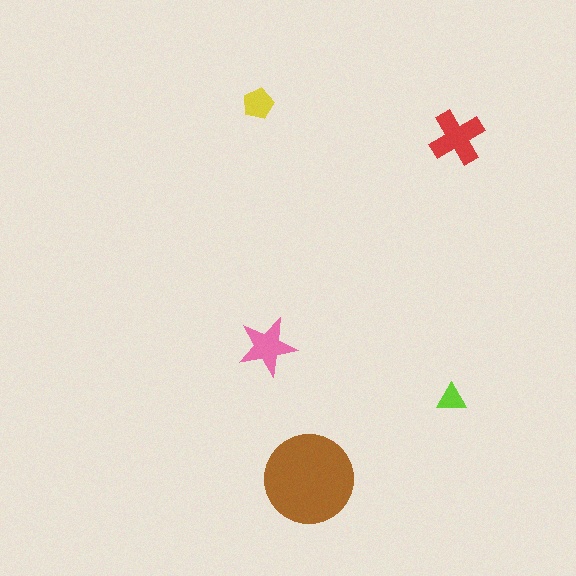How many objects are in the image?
There are 5 objects in the image.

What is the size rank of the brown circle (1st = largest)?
1st.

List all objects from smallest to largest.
The lime triangle, the yellow pentagon, the pink star, the red cross, the brown circle.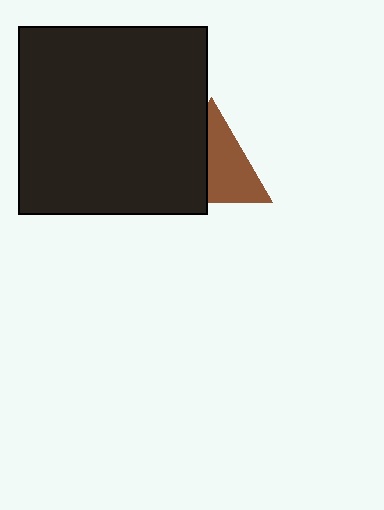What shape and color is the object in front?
The object in front is a black square.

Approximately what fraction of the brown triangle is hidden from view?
Roughly 43% of the brown triangle is hidden behind the black square.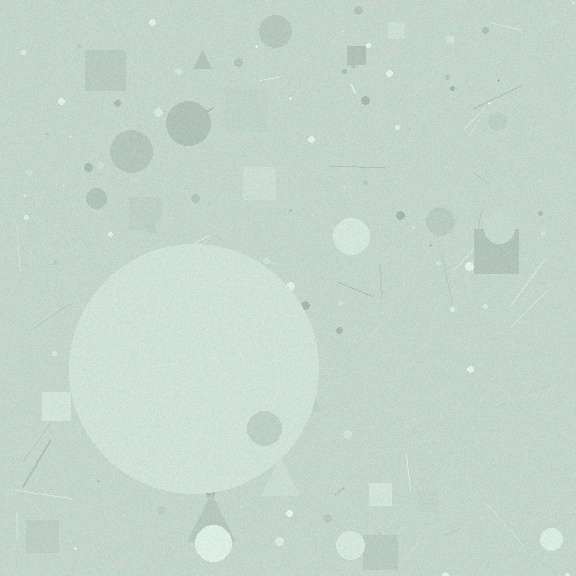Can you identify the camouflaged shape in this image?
The camouflaged shape is a circle.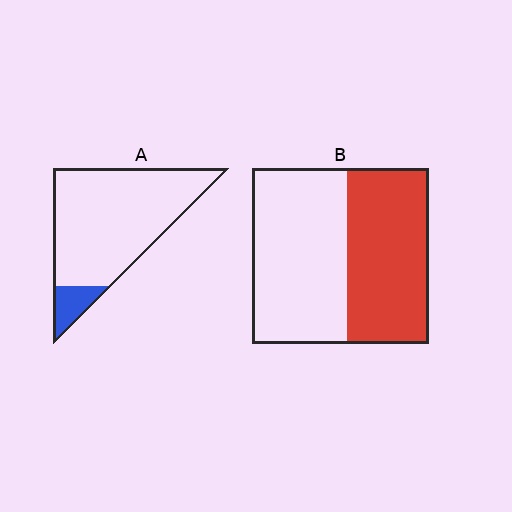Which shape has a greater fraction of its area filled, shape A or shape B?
Shape B.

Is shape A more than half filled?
No.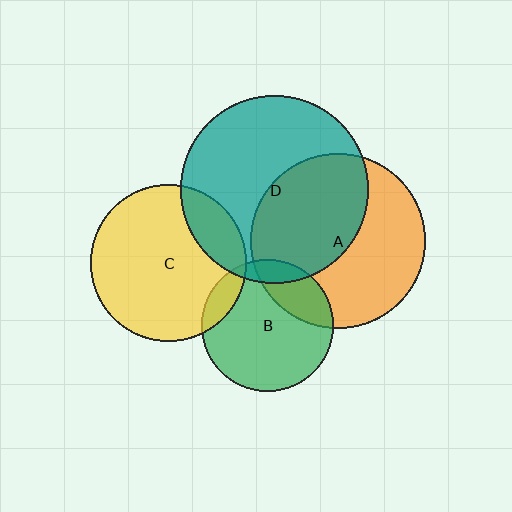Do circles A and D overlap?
Yes.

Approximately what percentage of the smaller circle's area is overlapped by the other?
Approximately 50%.